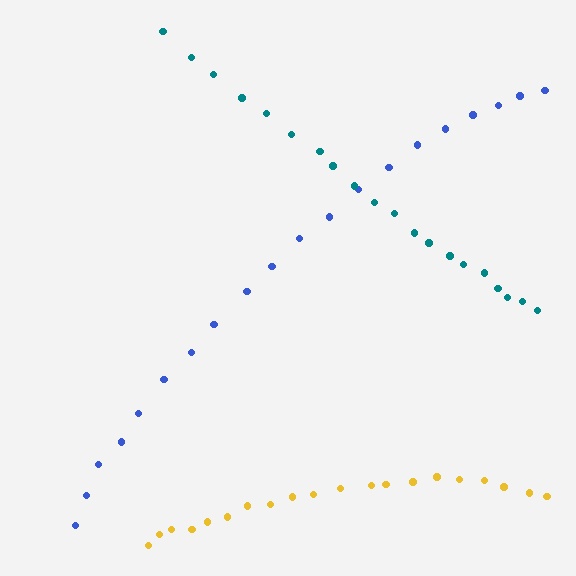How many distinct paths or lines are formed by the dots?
There are 3 distinct paths.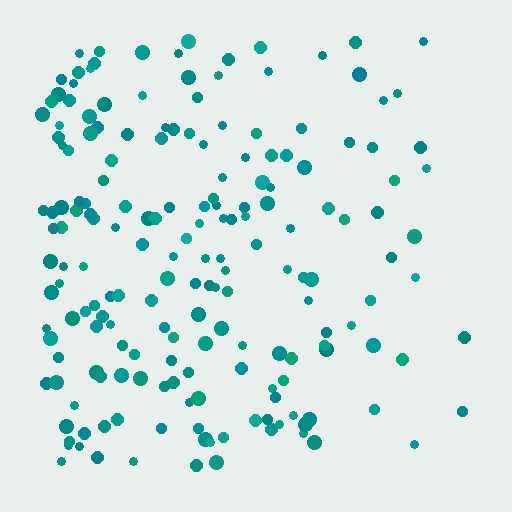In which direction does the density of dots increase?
From right to left, with the left side densest.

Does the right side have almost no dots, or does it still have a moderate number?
Still a moderate number, just noticeably fewer than the left.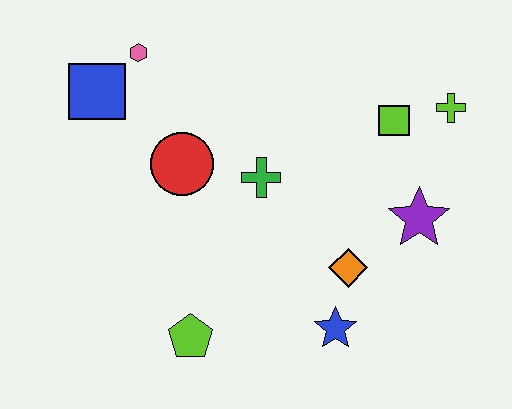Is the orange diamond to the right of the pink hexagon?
Yes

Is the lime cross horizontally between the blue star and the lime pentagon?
No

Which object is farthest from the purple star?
The blue square is farthest from the purple star.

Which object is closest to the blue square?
The pink hexagon is closest to the blue square.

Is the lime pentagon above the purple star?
No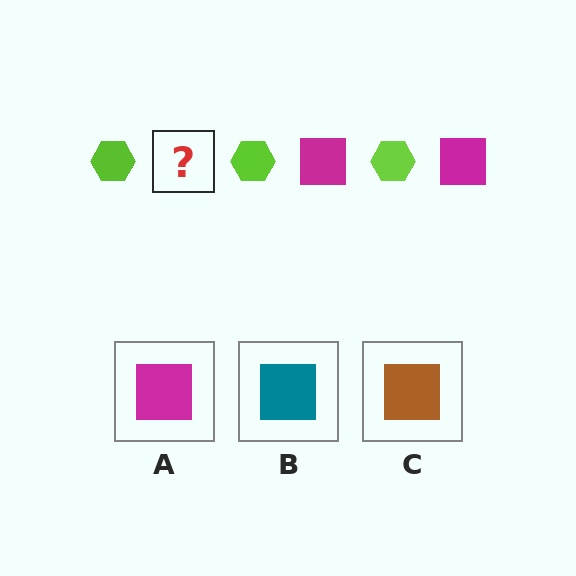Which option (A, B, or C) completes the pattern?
A.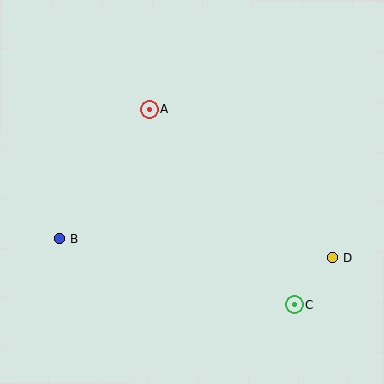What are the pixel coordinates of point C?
Point C is at (294, 305).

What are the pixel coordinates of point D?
Point D is at (332, 258).